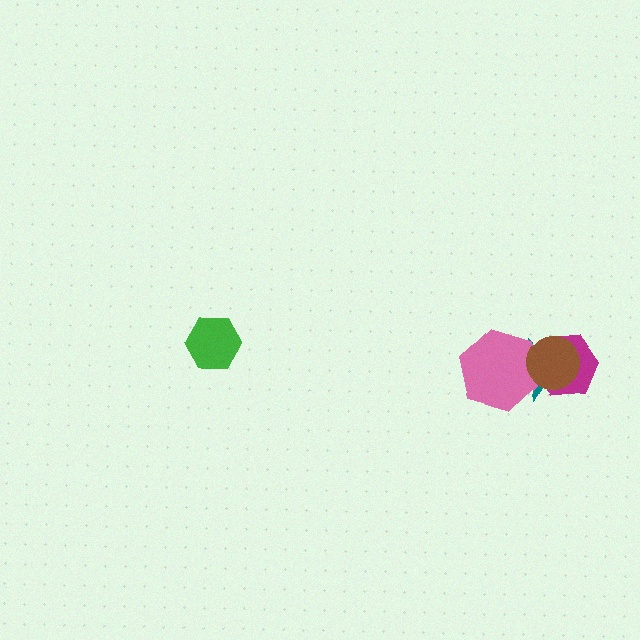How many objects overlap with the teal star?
3 objects overlap with the teal star.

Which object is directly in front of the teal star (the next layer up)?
The magenta hexagon is directly in front of the teal star.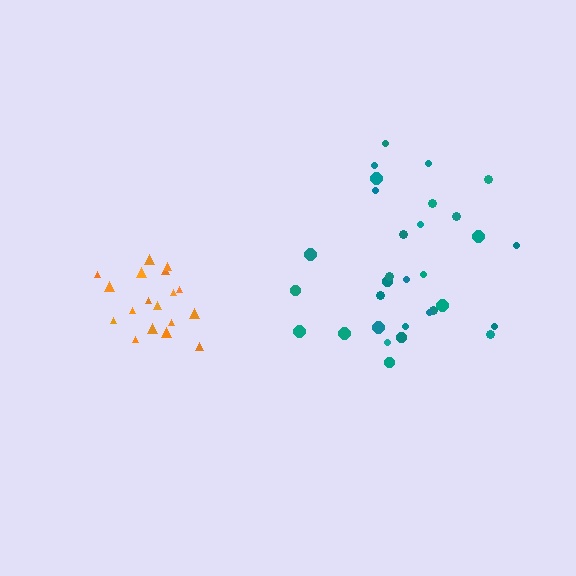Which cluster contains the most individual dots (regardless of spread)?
Teal (31).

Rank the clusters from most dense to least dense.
teal, orange.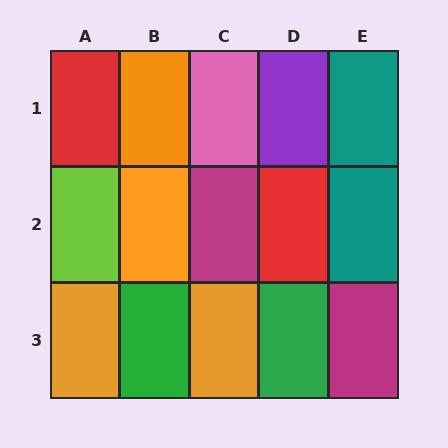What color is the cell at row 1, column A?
Red.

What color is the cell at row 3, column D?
Green.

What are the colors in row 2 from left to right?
Lime, orange, magenta, red, teal.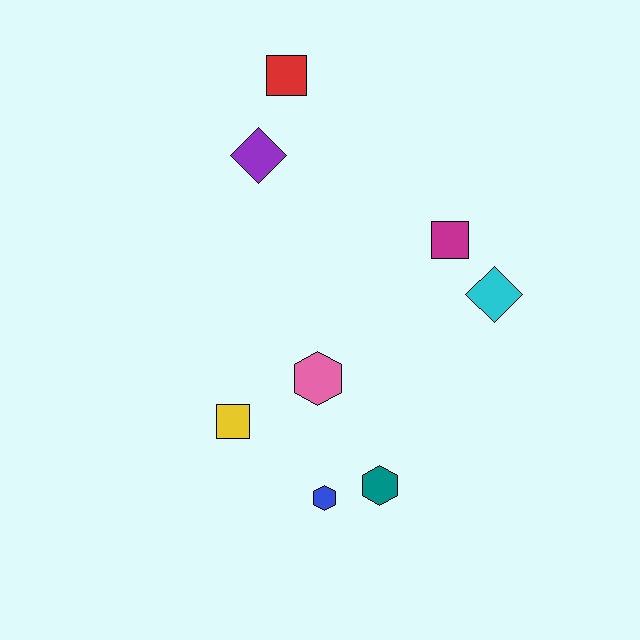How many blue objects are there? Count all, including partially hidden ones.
There is 1 blue object.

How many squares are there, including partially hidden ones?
There are 3 squares.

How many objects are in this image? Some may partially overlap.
There are 8 objects.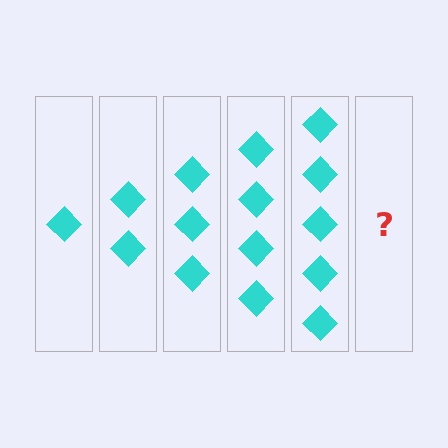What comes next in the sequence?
The next element should be 6 diamonds.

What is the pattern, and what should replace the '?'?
The pattern is that each step adds one more diamond. The '?' should be 6 diamonds.